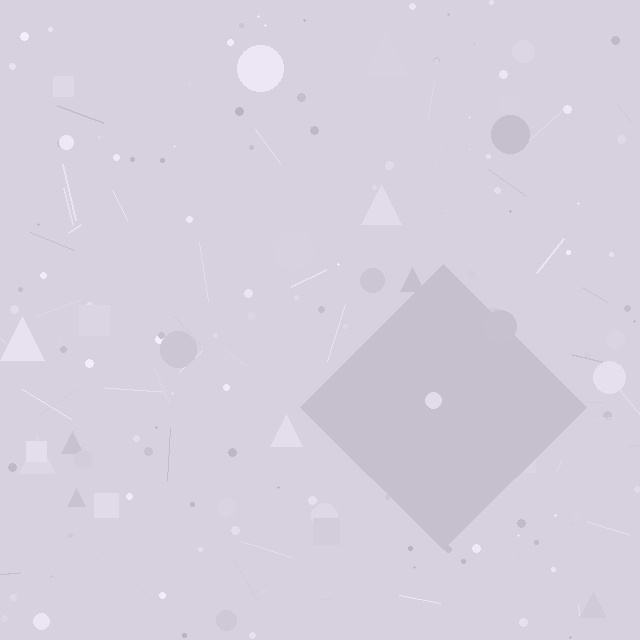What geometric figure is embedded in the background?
A diamond is embedded in the background.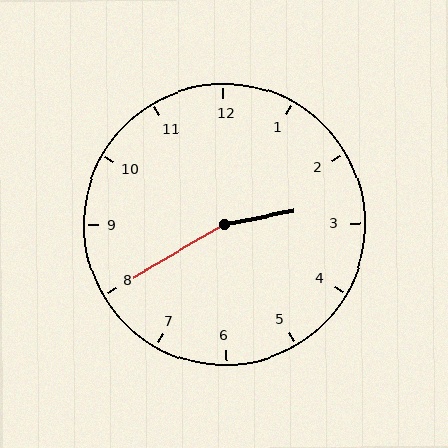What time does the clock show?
2:40.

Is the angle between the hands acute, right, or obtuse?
It is obtuse.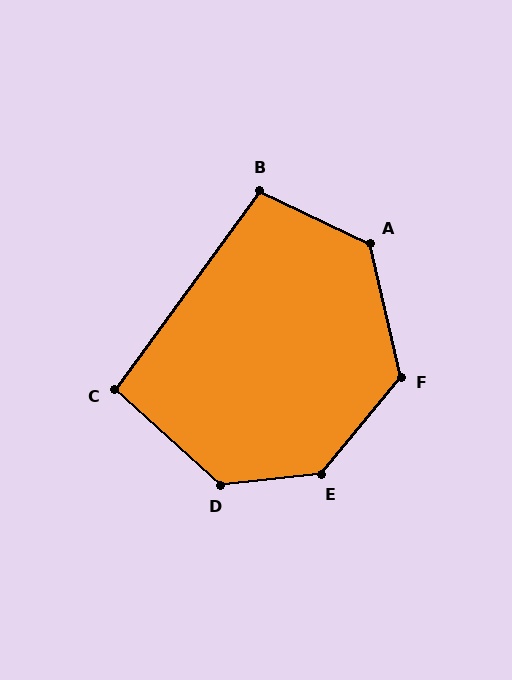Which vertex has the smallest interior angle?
C, at approximately 96 degrees.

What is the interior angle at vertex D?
Approximately 132 degrees (obtuse).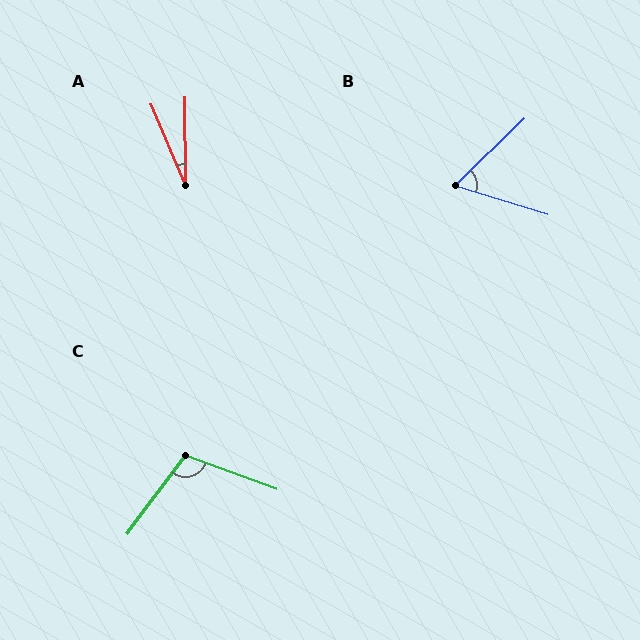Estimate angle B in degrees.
Approximately 61 degrees.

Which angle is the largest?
C, at approximately 106 degrees.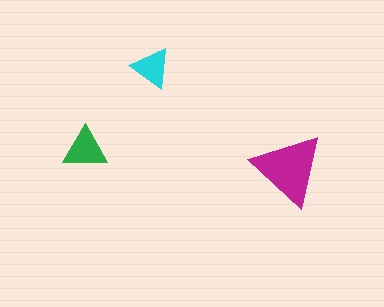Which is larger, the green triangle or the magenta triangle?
The magenta one.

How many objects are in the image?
There are 3 objects in the image.